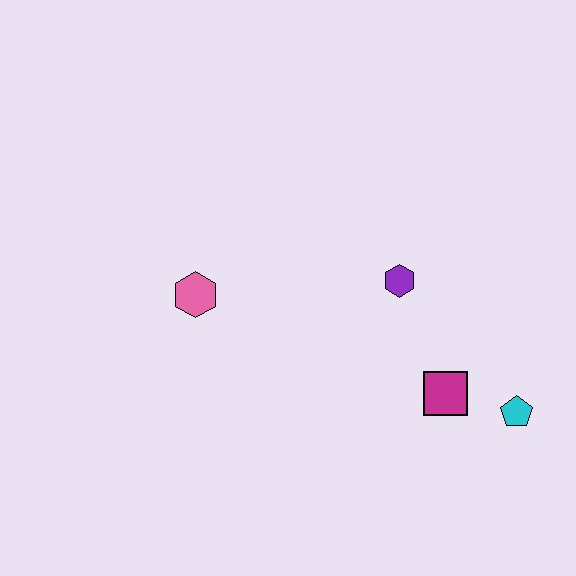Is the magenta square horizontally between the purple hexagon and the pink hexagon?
No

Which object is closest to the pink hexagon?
The purple hexagon is closest to the pink hexagon.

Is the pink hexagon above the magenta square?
Yes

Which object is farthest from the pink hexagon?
The cyan pentagon is farthest from the pink hexagon.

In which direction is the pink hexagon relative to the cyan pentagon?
The pink hexagon is to the left of the cyan pentagon.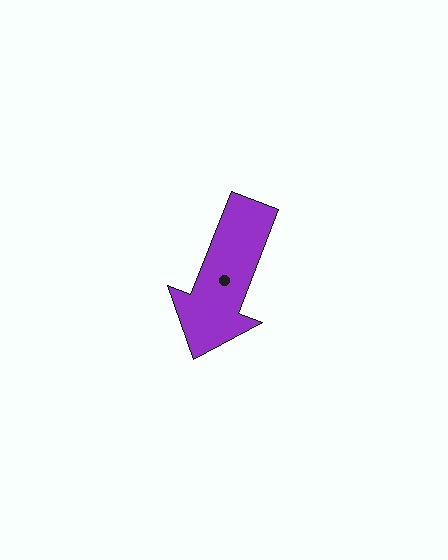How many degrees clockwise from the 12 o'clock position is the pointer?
Approximately 201 degrees.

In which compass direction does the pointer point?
South.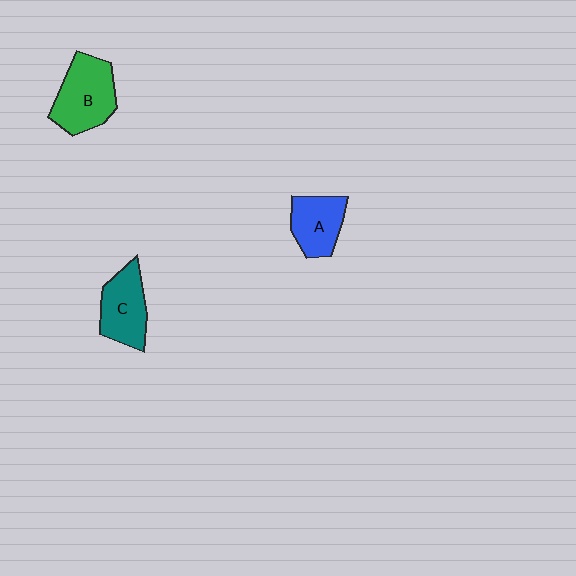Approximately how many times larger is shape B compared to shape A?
Approximately 1.4 times.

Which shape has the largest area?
Shape B (green).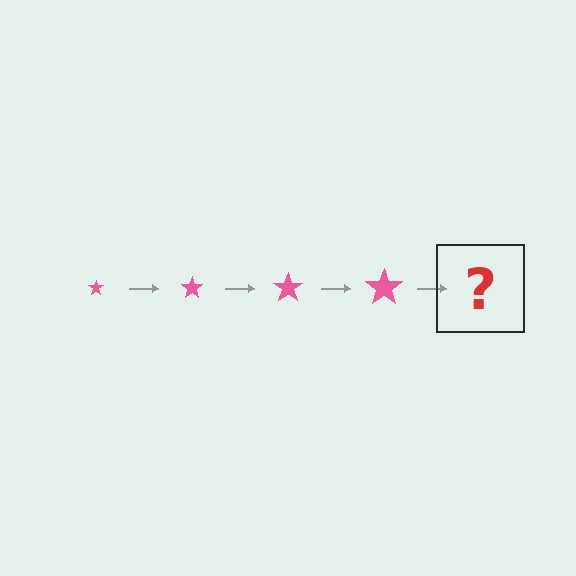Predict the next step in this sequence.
The next step is a pink star, larger than the previous one.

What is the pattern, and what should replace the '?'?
The pattern is that the star gets progressively larger each step. The '?' should be a pink star, larger than the previous one.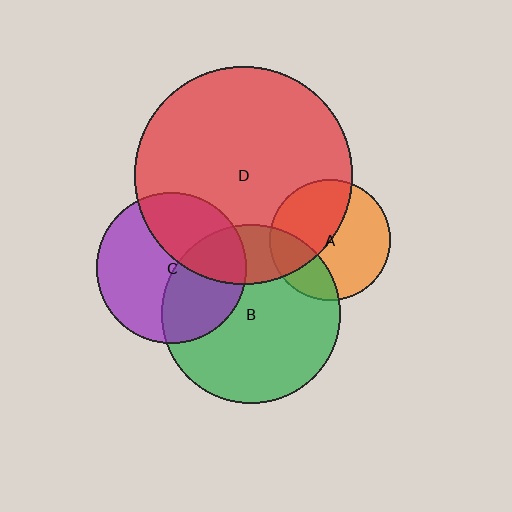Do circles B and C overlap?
Yes.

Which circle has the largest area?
Circle D (red).